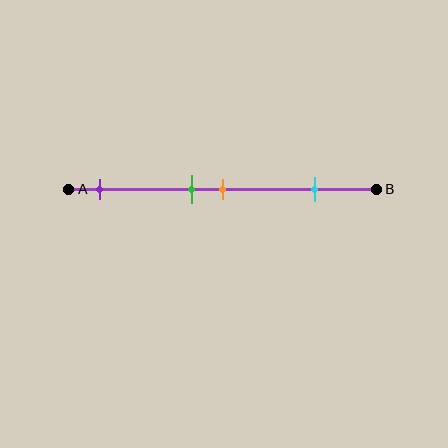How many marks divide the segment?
There are 4 marks dividing the segment.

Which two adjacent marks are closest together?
The green and orange marks are the closest adjacent pair.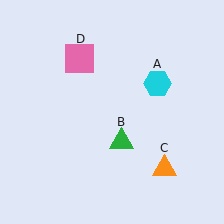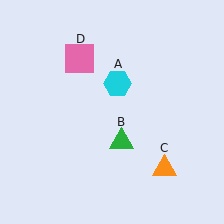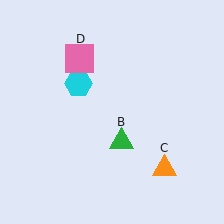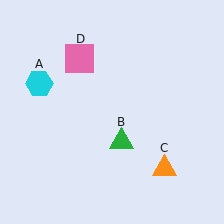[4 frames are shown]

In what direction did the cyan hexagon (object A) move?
The cyan hexagon (object A) moved left.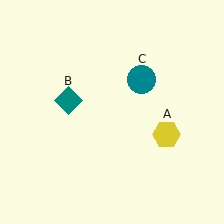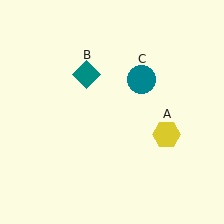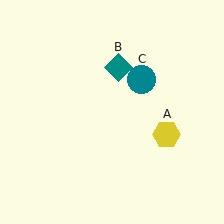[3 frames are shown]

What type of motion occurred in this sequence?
The teal diamond (object B) rotated clockwise around the center of the scene.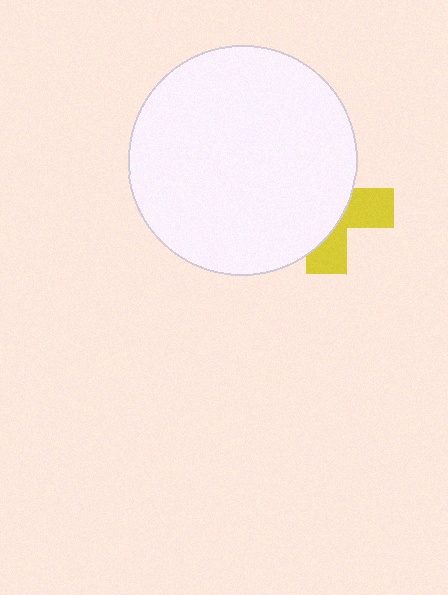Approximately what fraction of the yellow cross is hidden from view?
Roughly 64% of the yellow cross is hidden behind the white circle.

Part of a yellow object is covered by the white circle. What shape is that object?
It is a cross.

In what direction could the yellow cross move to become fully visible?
The yellow cross could move right. That would shift it out from behind the white circle entirely.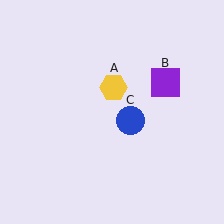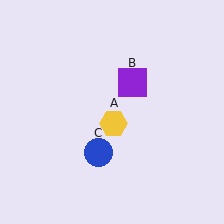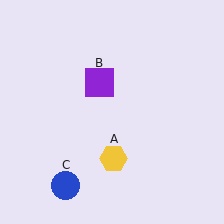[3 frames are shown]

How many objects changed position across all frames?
3 objects changed position: yellow hexagon (object A), purple square (object B), blue circle (object C).